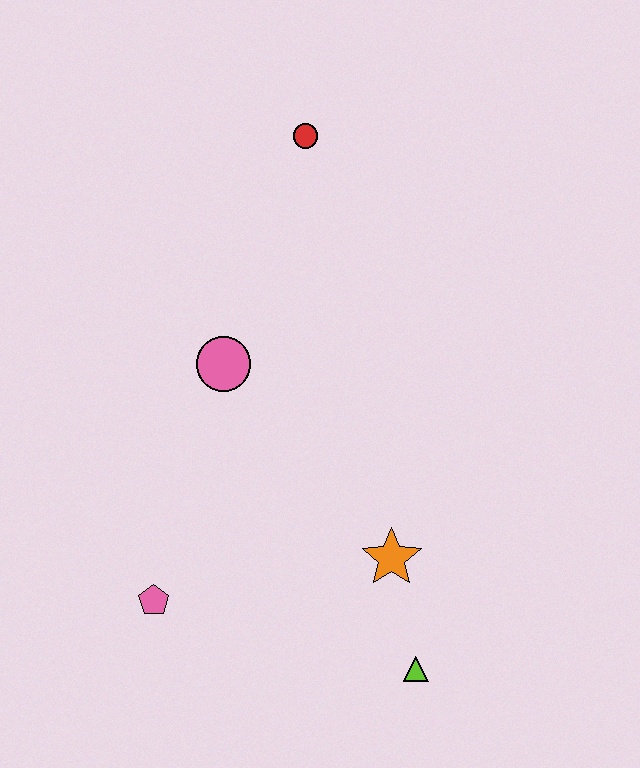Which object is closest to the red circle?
The pink circle is closest to the red circle.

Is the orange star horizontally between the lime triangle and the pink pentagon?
Yes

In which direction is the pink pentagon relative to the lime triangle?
The pink pentagon is to the left of the lime triangle.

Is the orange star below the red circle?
Yes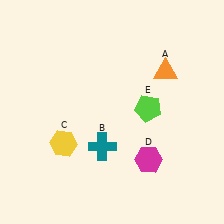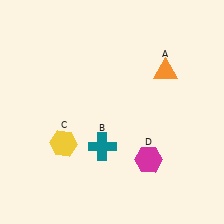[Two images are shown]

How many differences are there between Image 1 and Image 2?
There is 1 difference between the two images.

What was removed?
The lime pentagon (E) was removed in Image 2.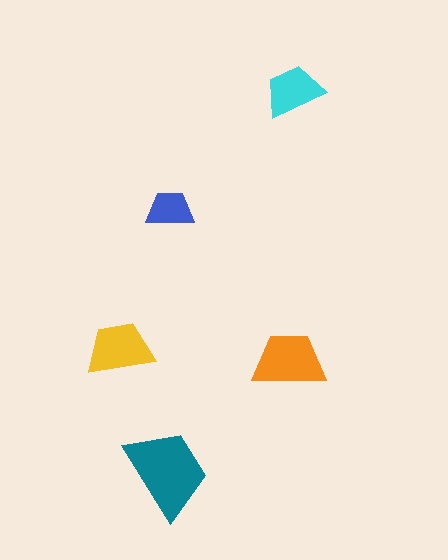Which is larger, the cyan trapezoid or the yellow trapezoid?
The yellow one.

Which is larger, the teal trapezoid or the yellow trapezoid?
The teal one.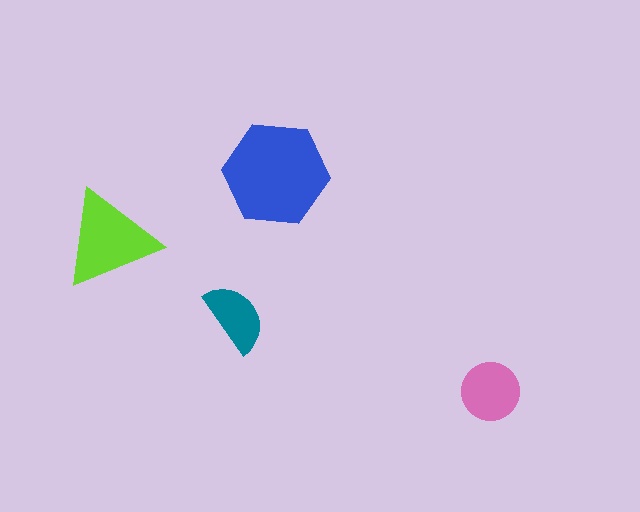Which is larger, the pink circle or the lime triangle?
The lime triangle.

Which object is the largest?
The blue hexagon.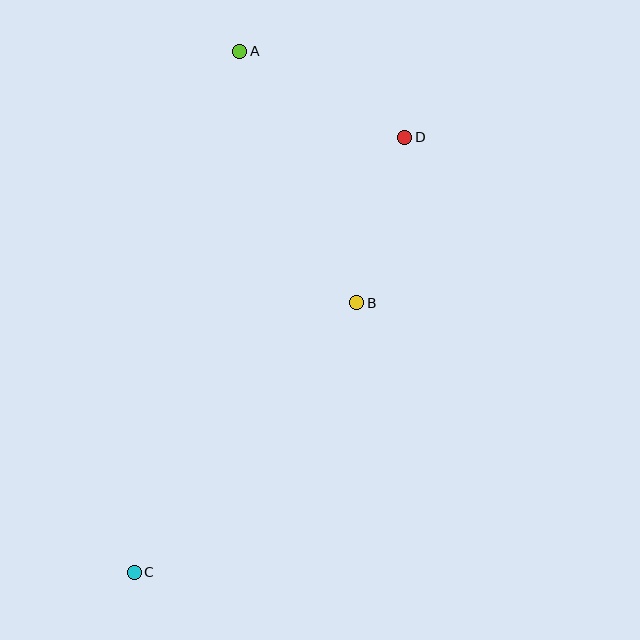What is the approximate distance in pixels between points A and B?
The distance between A and B is approximately 277 pixels.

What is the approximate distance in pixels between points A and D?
The distance between A and D is approximately 186 pixels.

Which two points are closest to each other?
Points B and D are closest to each other.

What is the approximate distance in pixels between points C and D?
The distance between C and D is approximately 512 pixels.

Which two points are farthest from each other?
Points A and C are farthest from each other.